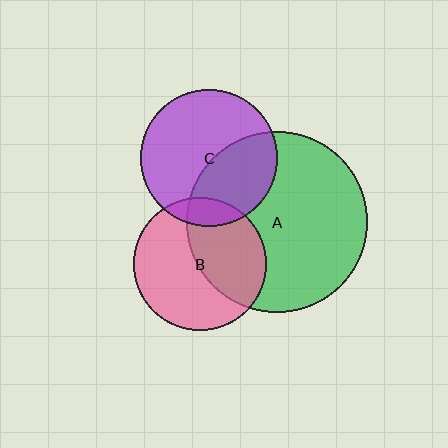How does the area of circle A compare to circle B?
Approximately 1.9 times.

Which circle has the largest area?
Circle A (green).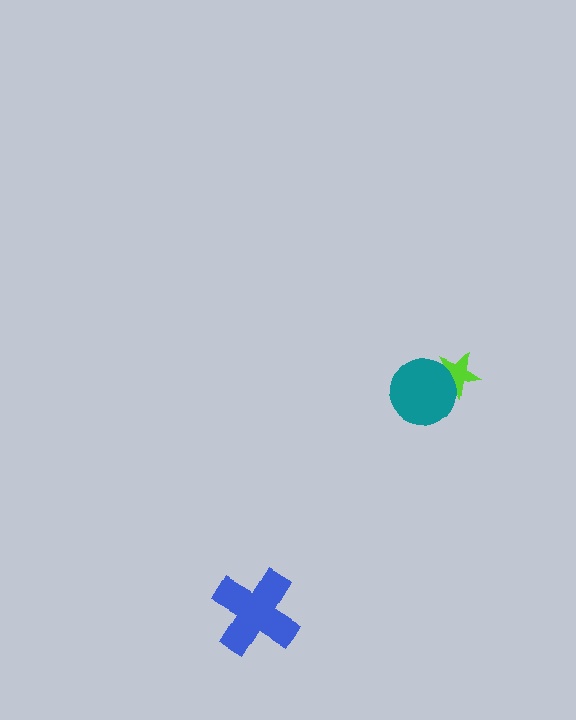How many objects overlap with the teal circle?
1 object overlaps with the teal circle.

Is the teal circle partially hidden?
No, no other shape covers it.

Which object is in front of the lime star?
The teal circle is in front of the lime star.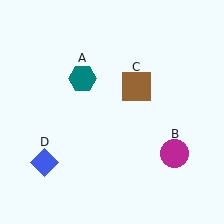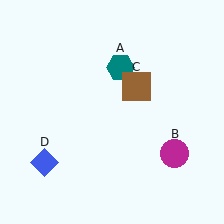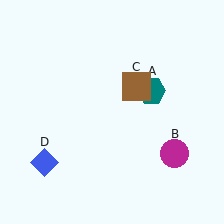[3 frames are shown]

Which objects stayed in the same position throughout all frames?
Magenta circle (object B) and brown square (object C) and blue diamond (object D) remained stationary.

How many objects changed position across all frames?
1 object changed position: teal hexagon (object A).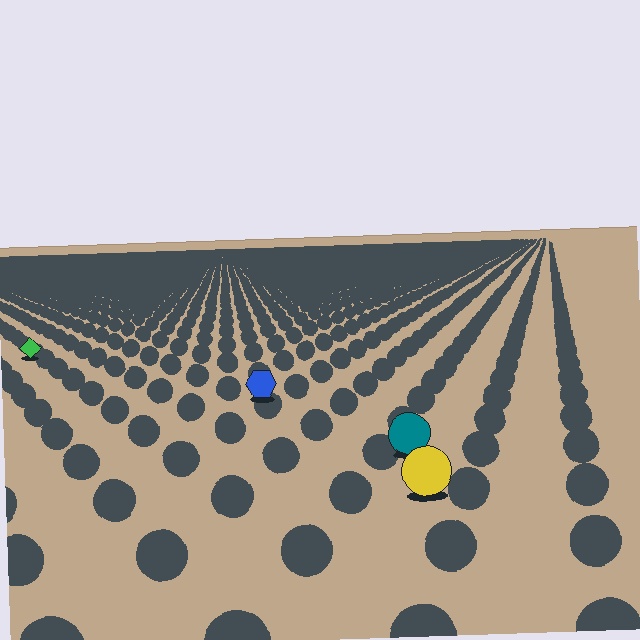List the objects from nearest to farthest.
From nearest to farthest: the yellow circle, the teal circle, the blue hexagon, the green diamond.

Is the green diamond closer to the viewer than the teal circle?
No. The teal circle is closer — you can tell from the texture gradient: the ground texture is coarser near it.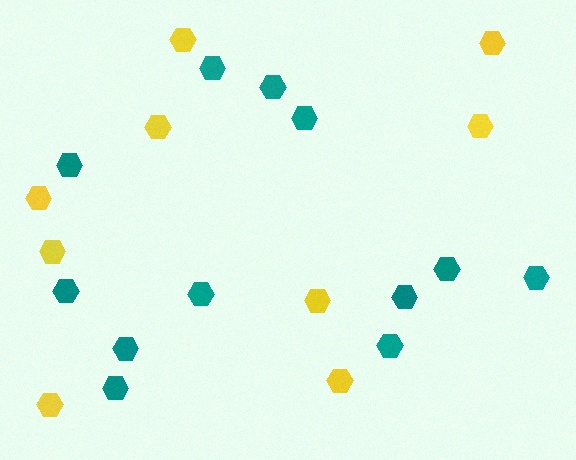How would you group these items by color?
There are 2 groups: one group of teal hexagons (12) and one group of yellow hexagons (9).